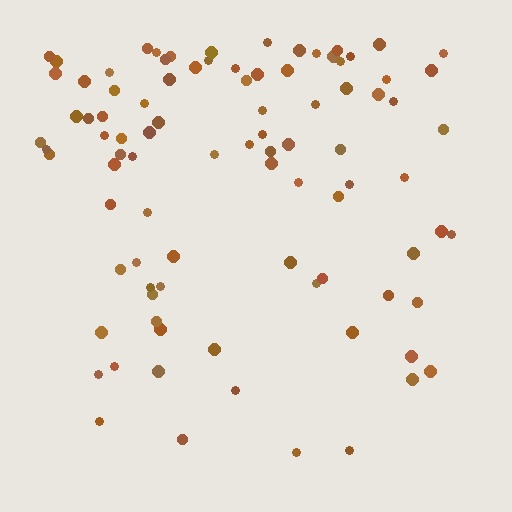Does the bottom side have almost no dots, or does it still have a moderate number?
Still a moderate number, just noticeably fewer than the top.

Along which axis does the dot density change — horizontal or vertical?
Vertical.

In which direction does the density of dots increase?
From bottom to top, with the top side densest.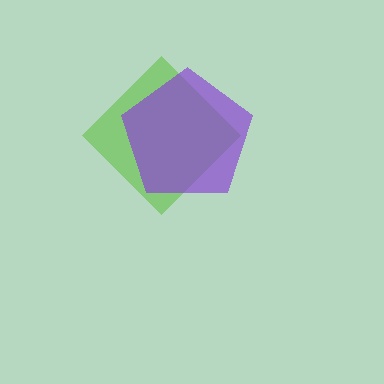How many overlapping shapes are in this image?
There are 2 overlapping shapes in the image.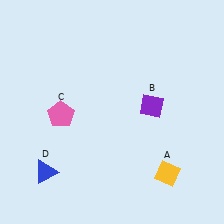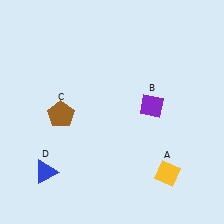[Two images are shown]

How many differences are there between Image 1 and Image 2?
There is 1 difference between the two images.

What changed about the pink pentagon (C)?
In Image 1, C is pink. In Image 2, it changed to brown.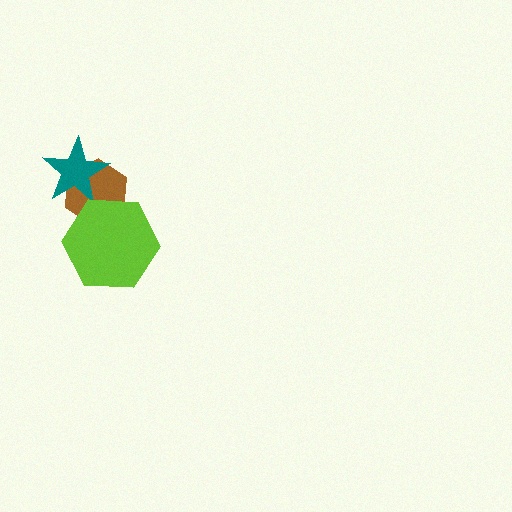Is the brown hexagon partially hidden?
Yes, it is partially covered by another shape.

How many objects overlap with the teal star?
1 object overlaps with the teal star.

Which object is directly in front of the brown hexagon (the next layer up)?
The teal star is directly in front of the brown hexagon.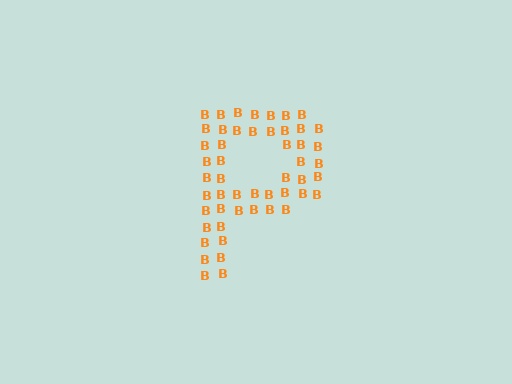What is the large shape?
The large shape is the letter P.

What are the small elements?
The small elements are letter B's.